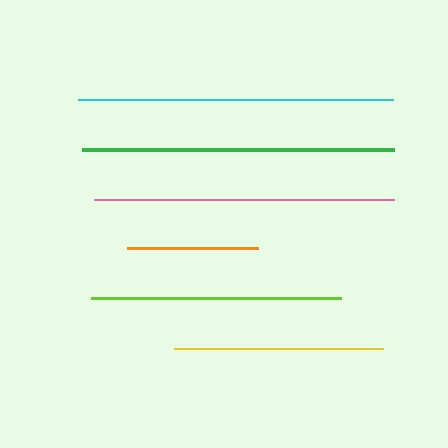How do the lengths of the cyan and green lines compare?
The cyan and green lines are approximately the same length.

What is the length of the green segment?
The green segment is approximately 312 pixels long.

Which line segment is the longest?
The cyan line is the longest at approximately 315 pixels.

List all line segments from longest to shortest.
From longest to shortest: cyan, green, pink, lime, yellow, orange.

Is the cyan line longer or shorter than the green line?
The cyan line is longer than the green line.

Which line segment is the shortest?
The orange line is the shortest at approximately 131 pixels.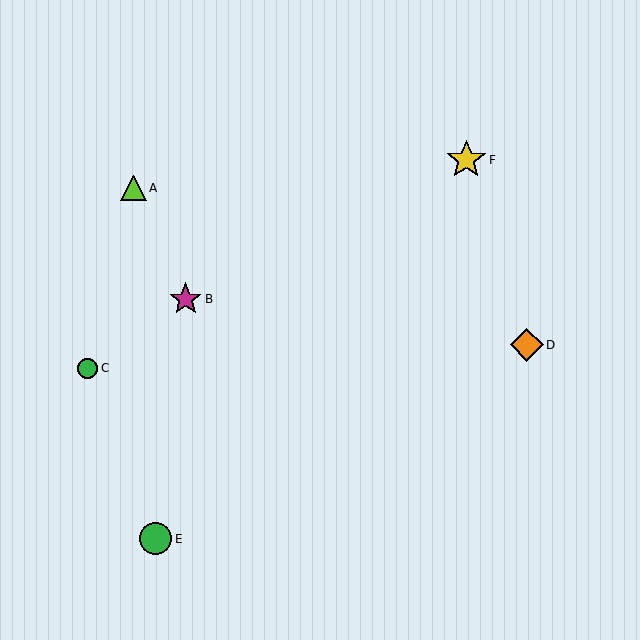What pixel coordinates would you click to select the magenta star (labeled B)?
Click at (186, 299) to select the magenta star B.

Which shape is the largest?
The yellow star (labeled F) is the largest.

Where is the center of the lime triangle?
The center of the lime triangle is at (134, 188).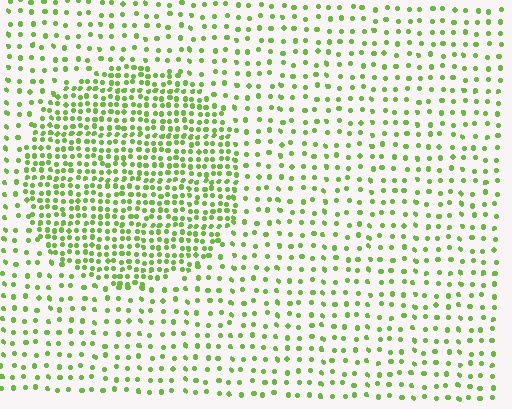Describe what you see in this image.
The image contains small lime elements arranged at two different densities. A circle-shaped region is visible where the elements are more densely packed than the surrounding area.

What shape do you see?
I see a circle.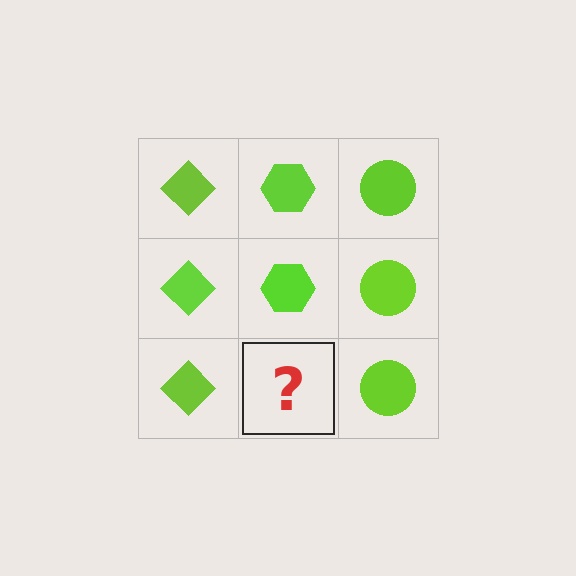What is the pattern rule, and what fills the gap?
The rule is that each column has a consistent shape. The gap should be filled with a lime hexagon.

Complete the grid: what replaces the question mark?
The question mark should be replaced with a lime hexagon.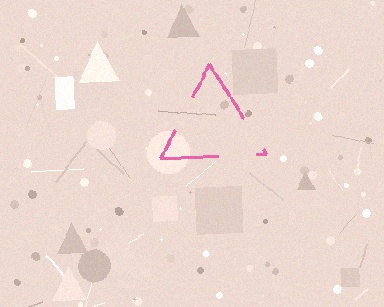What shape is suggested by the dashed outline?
The dashed outline suggests a triangle.